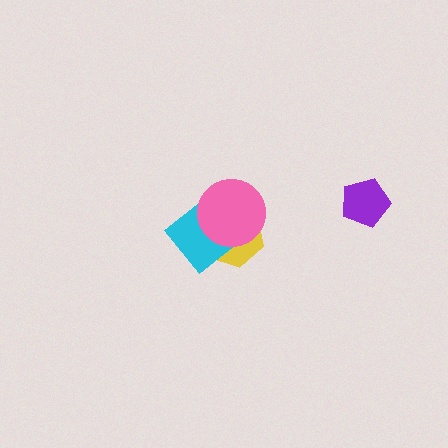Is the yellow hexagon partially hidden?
Yes, it is partially covered by another shape.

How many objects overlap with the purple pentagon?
0 objects overlap with the purple pentagon.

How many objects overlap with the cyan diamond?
2 objects overlap with the cyan diamond.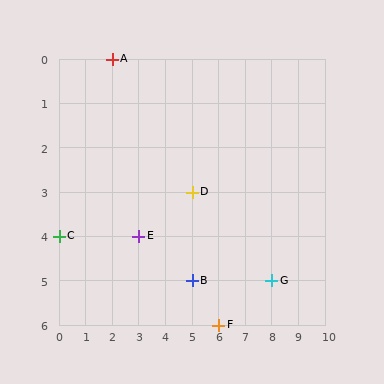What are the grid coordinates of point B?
Point B is at grid coordinates (5, 5).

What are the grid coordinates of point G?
Point G is at grid coordinates (8, 5).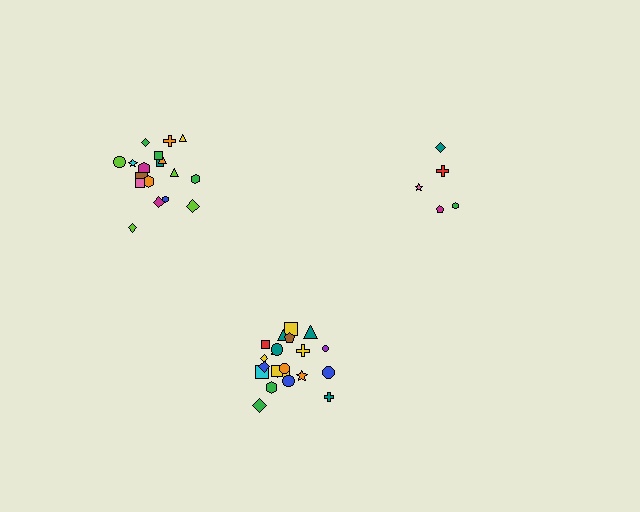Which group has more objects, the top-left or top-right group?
The top-left group.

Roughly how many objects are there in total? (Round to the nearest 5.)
Roughly 45 objects in total.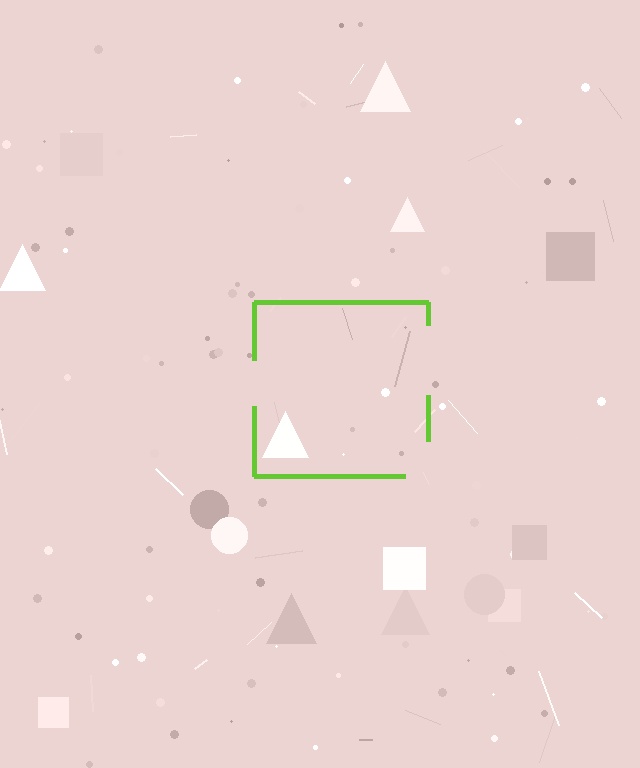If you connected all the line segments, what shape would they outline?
They would outline a square.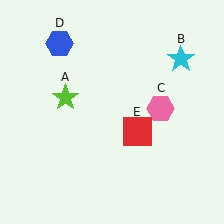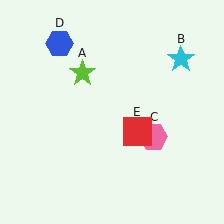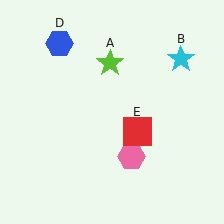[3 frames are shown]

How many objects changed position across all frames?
2 objects changed position: lime star (object A), pink hexagon (object C).